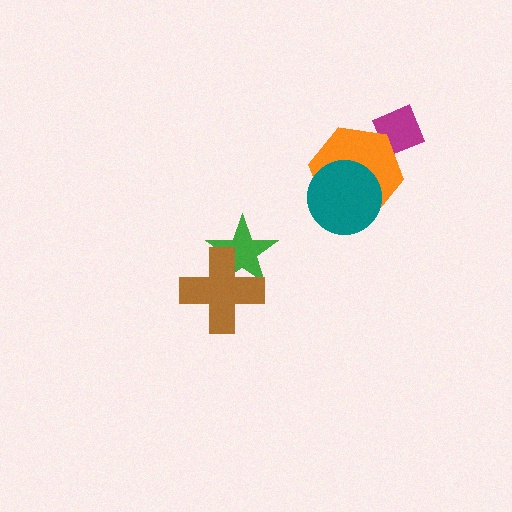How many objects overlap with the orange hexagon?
2 objects overlap with the orange hexagon.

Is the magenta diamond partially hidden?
Yes, it is partially covered by another shape.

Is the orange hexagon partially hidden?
Yes, it is partially covered by another shape.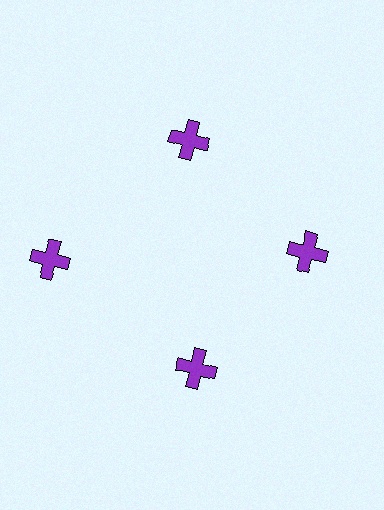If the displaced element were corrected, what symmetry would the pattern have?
It would have 4-fold rotational symmetry — the pattern would map onto itself every 90 degrees.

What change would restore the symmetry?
The symmetry would be restored by moving it inward, back onto the ring so that all 4 crosses sit at equal angles and equal distance from the center.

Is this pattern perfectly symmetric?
No. The 4 purple crosses are arranged in a ring, but one element near the 9 o'clock position is pushed outward from the center, breaking the 4-fold rotational symmetry.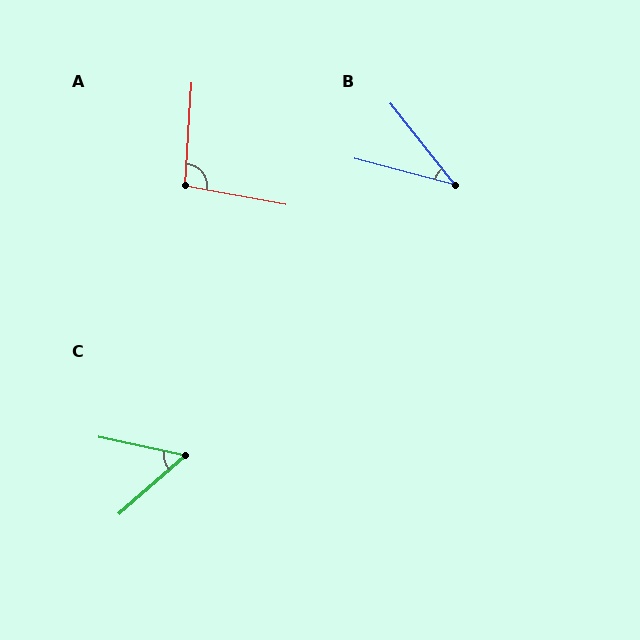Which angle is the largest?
A, at approximately 96 degrees.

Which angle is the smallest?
B, at approximately 37 degrees.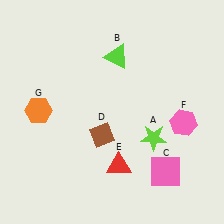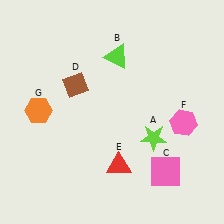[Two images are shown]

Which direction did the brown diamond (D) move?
The brown diamond (D) moved up.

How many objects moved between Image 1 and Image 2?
1 object moved between the two images.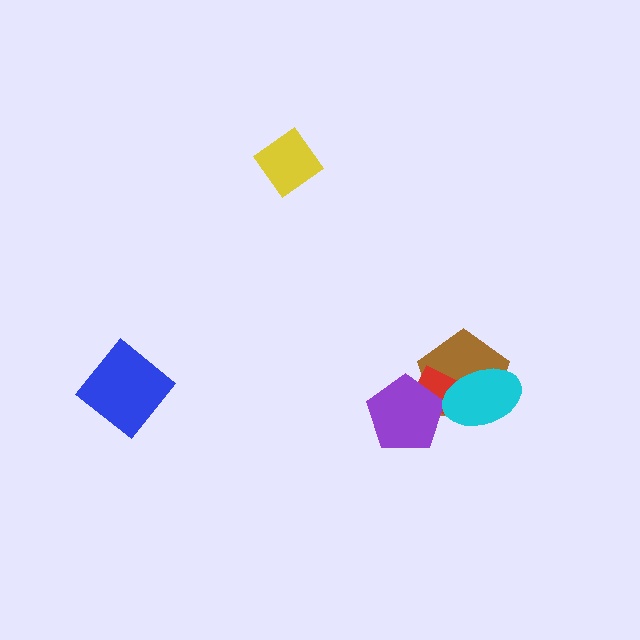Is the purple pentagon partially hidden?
No, no other shape covers it.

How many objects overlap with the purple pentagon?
2 objects overlap with the purple pentagon.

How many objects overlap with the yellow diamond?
0 objects overlap with the yellow diamond.